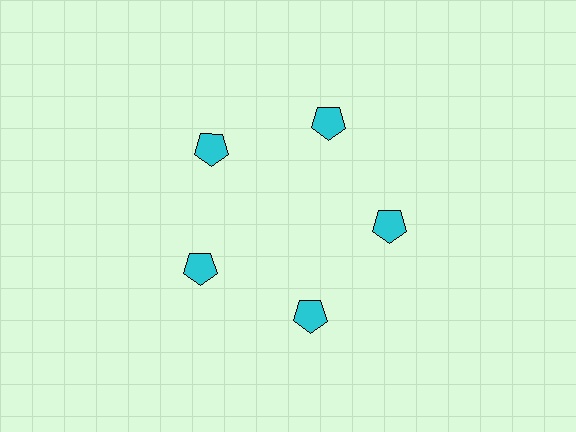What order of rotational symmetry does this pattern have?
This pattern has 5-fold rotational symmetry.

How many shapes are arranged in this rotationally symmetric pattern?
There are 5 shapes, arranged in 5 groups of 1.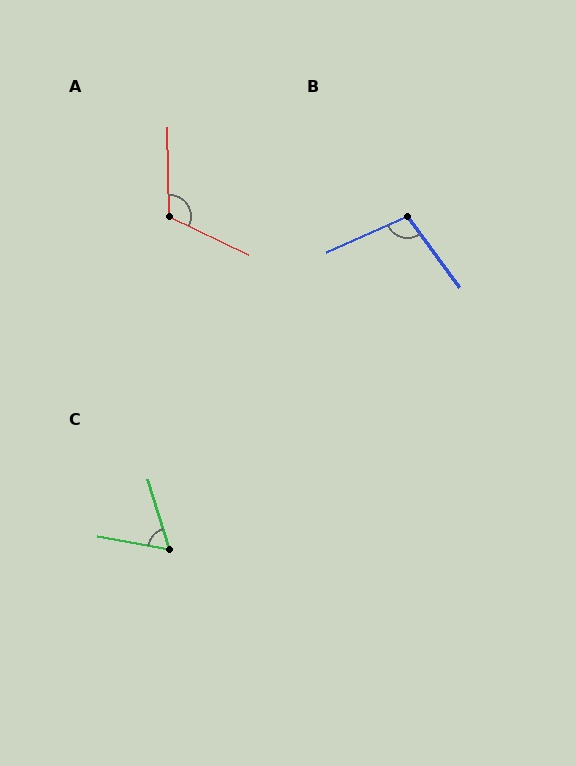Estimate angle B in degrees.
Approximately 102 degrees.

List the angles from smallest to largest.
C (63°), B (102°), A (117°).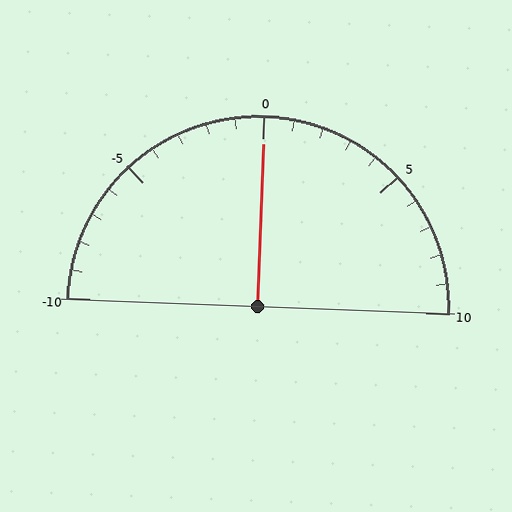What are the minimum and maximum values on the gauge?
The gauge ranges from -10 to 10.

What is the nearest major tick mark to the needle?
The nearest major tick mark is 0.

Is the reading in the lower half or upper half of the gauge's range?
The reading is in the upper half of the range (-10 to 10).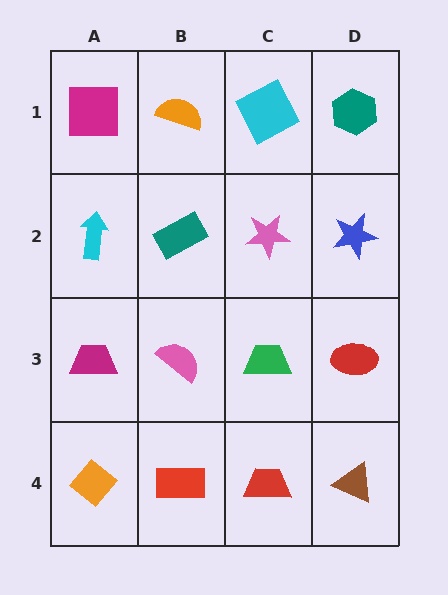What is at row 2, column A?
A cyan arrow.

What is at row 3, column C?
A green trapezoid.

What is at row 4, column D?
A brown triangle.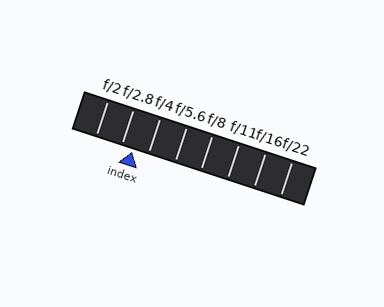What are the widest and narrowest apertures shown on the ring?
The widest aperture shown is f/2 and the narrowest is f/22.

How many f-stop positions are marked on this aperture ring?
There are 8 f-stop positions marked.